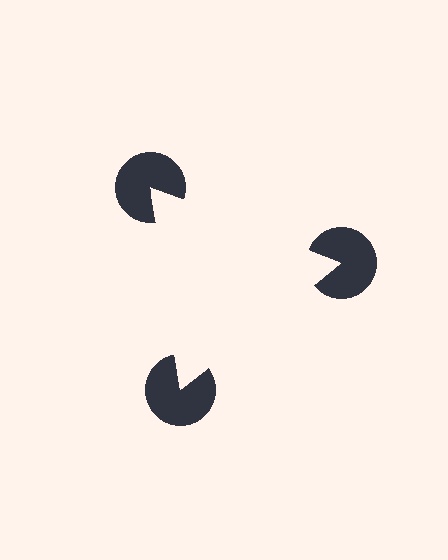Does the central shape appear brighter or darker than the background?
It typically appears slightly brighter than the background, even though no actual brightness change is drawn.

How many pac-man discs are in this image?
There are 3 — one at each vertex of the illusory triangle.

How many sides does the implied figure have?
3 sides.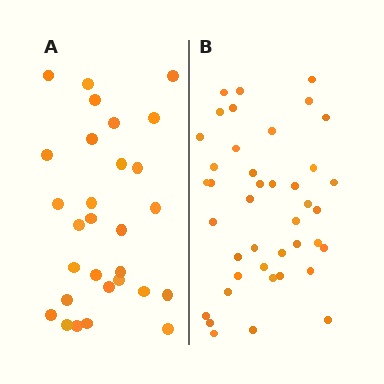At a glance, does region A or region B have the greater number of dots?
Region B (the right region) has more dots.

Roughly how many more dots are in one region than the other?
Region B has roughly 12 or so more dots than region A.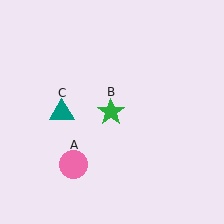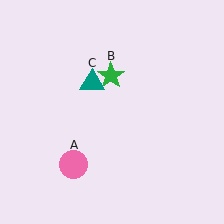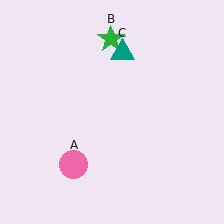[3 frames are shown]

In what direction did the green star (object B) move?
The green star (object B) moved up.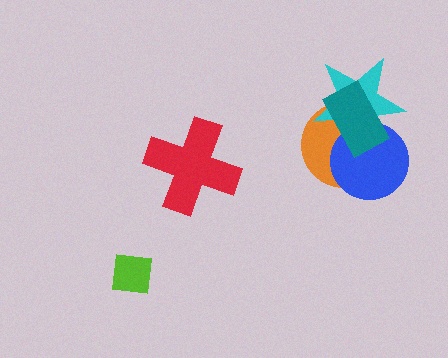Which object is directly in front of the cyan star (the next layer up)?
The blue circle is directly in front of the cyan star.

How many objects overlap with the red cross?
0 objects overlap with the red cross.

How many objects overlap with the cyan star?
3 objects overlap with the cyan star.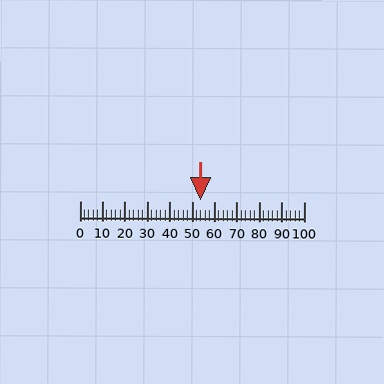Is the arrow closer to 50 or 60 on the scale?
The arrow is closer to 50.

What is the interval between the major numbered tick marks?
The major tick marks are spaced 10 units apart.